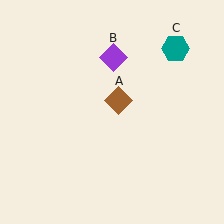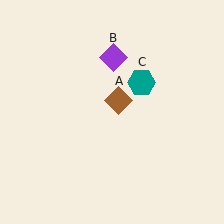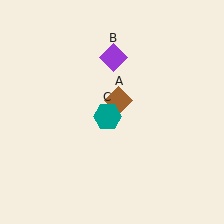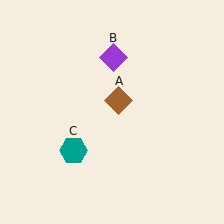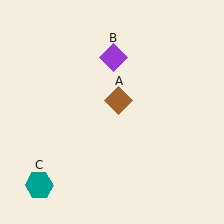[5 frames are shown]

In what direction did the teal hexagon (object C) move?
The teal hexagon (object C) moved down and to the left.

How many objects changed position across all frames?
1 object changed position: teal hexagon (object C).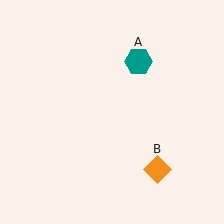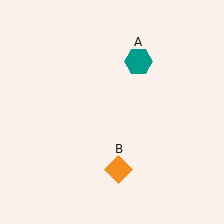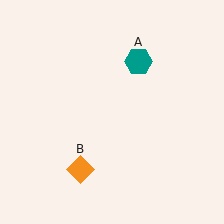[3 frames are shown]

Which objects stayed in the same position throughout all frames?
Teal hexagon (object A) remained stationary.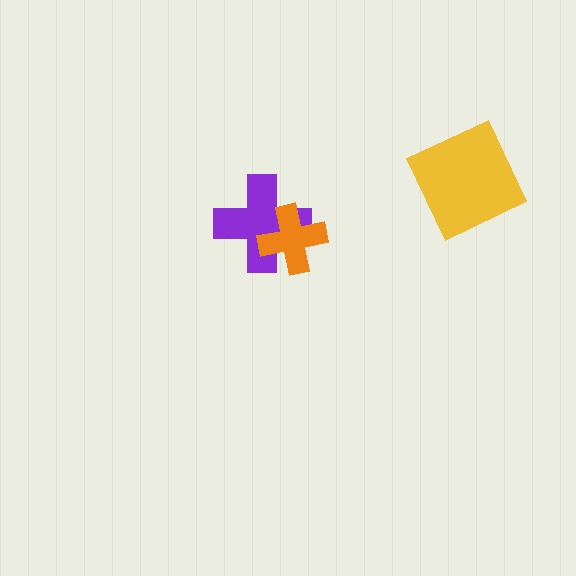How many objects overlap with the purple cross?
1 object overlaps with the purple cross.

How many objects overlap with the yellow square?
0 objects overlap with the yellow square.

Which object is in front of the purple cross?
The orange cross is in front of the purple cross.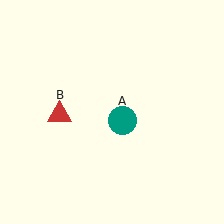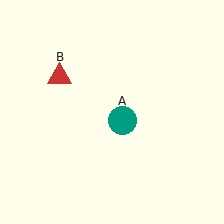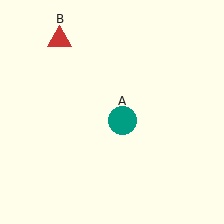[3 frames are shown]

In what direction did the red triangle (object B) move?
The red triangle (object B) moved up.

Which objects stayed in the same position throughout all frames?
Teal circle (object A) remained stationary.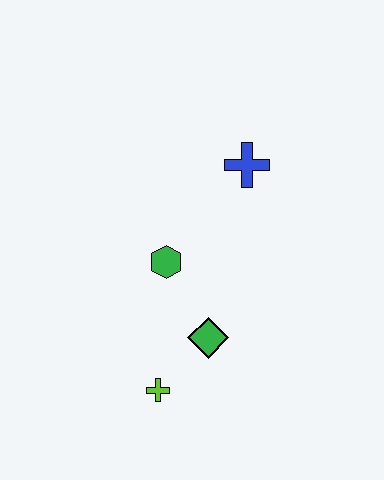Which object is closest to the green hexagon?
The green diamond is closest to the green hexagon.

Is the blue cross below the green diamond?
No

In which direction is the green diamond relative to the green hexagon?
The green diamond is below the green hexagon.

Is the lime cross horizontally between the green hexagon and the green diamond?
No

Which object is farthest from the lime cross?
The blue cross is farthest from the lime cross.